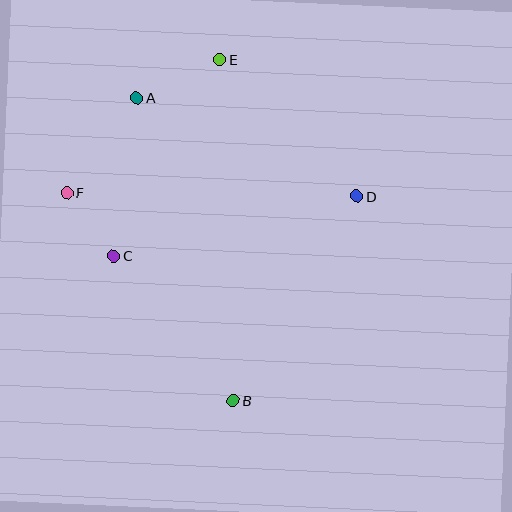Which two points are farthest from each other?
Points B and E are farthest from each other.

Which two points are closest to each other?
Points C and F are closest to each other.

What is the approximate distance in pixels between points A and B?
The distance between A and B is approximately 317 pixels.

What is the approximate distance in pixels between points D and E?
The distance between D and E is approximately 194 pixels.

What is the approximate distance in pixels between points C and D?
The distance between C and D is approximately 250 pixels.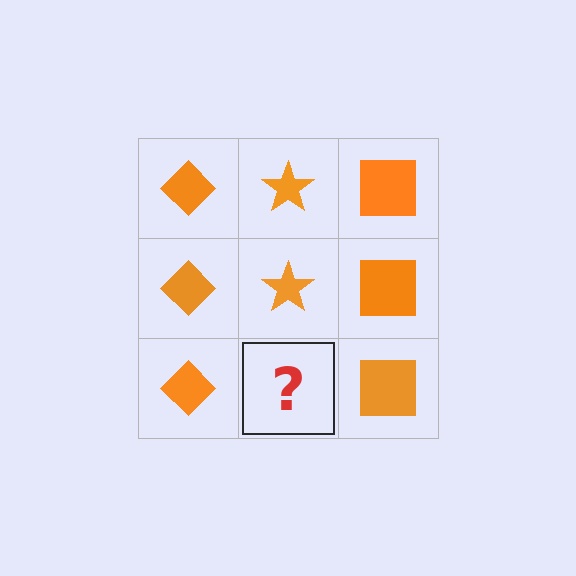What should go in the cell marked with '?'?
The missing cell should contain an orange star.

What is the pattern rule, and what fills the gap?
The rule is that each column has a consistent shape. The gap should be filled with an orange star.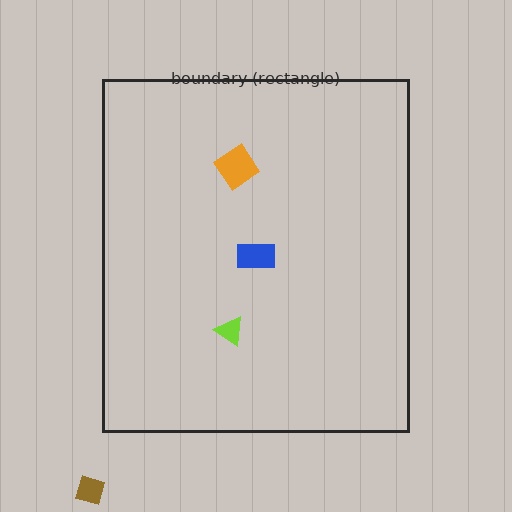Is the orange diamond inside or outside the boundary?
Inside.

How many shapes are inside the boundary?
3 inside, 1 outside.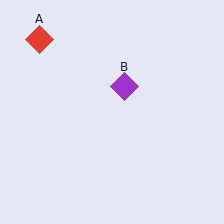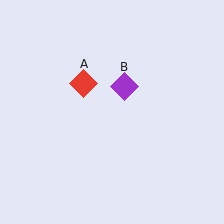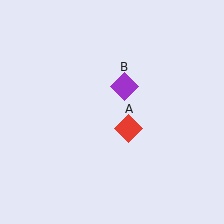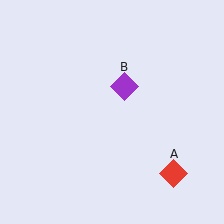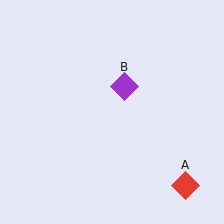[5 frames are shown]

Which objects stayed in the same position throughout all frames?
Purple diamond (object B) remained stationary.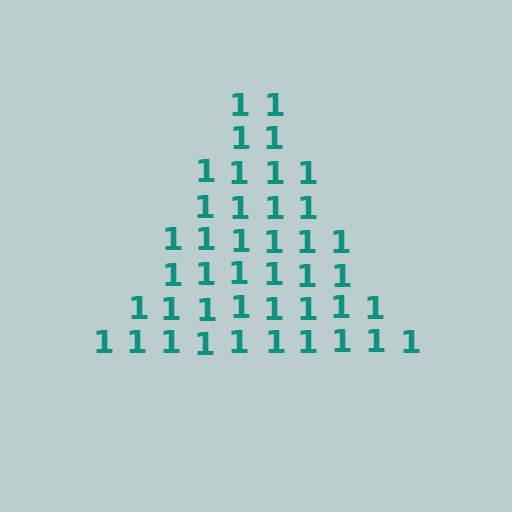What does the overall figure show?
The overall figure shows a triangle.